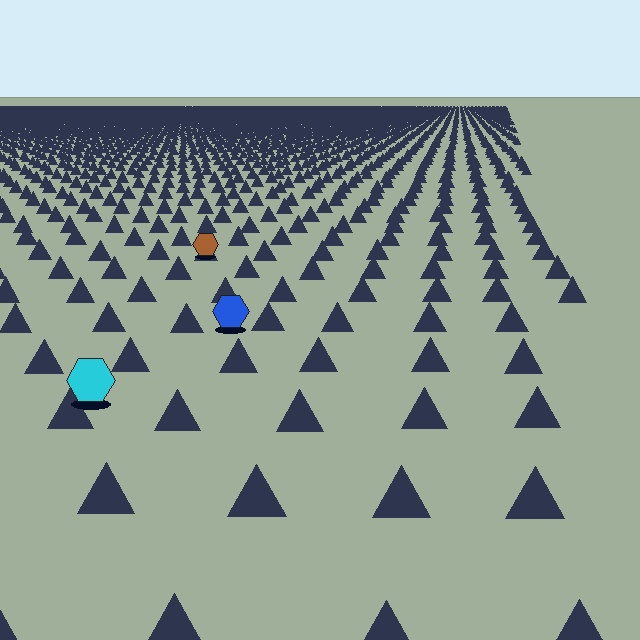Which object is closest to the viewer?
The cyan hexagon is closest. The texture marks near it are larger and more spread out.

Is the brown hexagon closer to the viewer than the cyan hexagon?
No. The cyan hexagon is closer — you can tell from the texture gradient: the ground texture is coarser near it.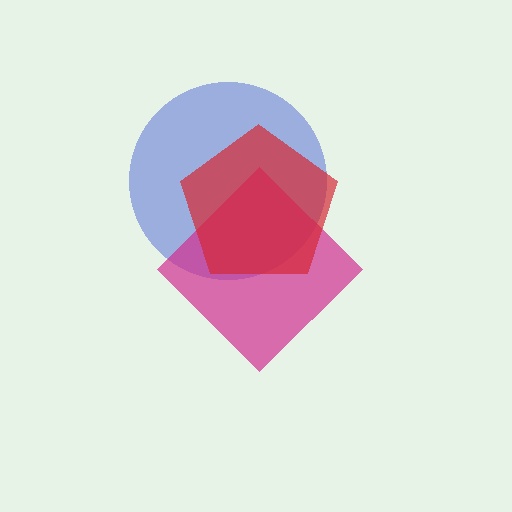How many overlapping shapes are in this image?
There are 3 overlapping shapes in the image.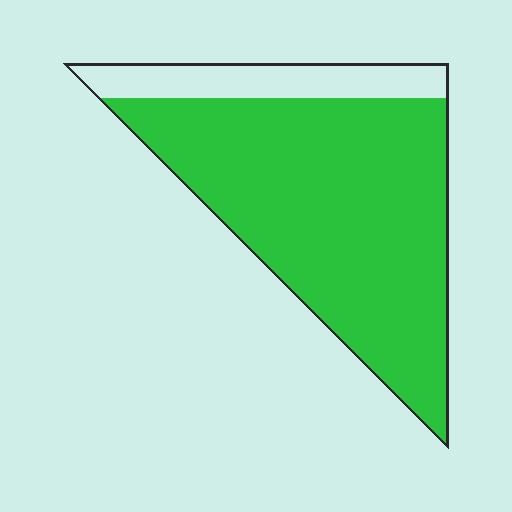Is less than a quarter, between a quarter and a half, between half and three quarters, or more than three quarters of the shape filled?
More than three quarters.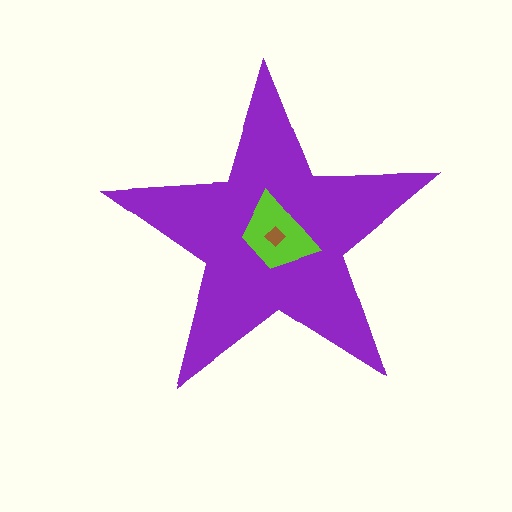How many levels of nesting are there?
3.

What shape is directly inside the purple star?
The lime trapezoid.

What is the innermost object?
The brown diamond.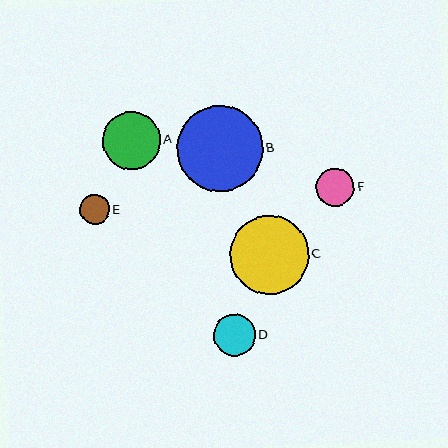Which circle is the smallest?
Circle E is the smallest with a size of approximately 30 pixels.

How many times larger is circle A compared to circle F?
Circle A is approximately 1.5 times the size of circle F.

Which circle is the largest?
Circle B is the largest with a size of approximately 86 pixels.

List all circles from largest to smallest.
From largest to smallest: B, C, A, D, F, E.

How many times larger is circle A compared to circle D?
Circle A is approximately 1.4 times the size of circle D.